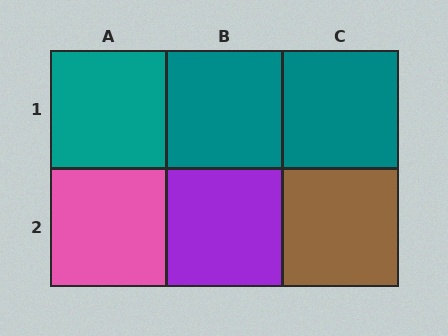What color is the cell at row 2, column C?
Brown.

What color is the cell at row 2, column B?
Purple.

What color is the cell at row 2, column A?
Pink.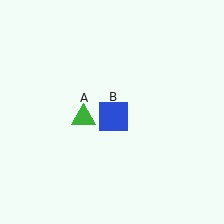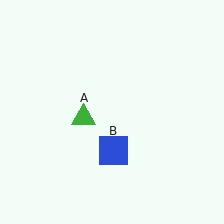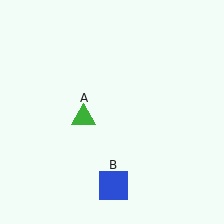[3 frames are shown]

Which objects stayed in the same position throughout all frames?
Green triangle (object A) remained stationary.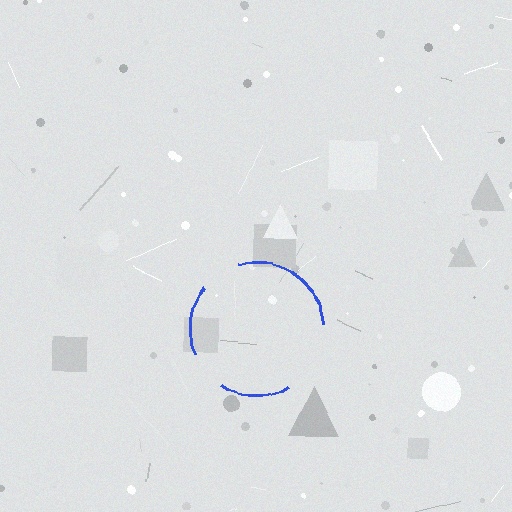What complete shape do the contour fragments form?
The contour fragments form a circle.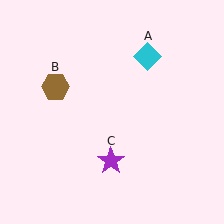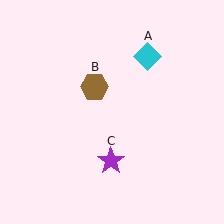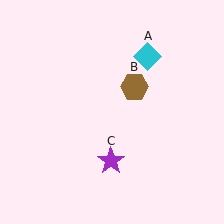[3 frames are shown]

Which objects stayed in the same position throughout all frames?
Cyan diamond (object A) and purple star (object C) remained stationary.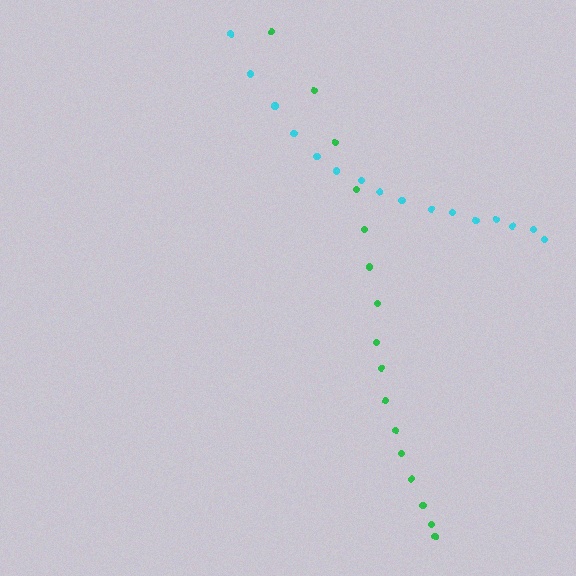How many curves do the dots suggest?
There are 2 distinct paths.